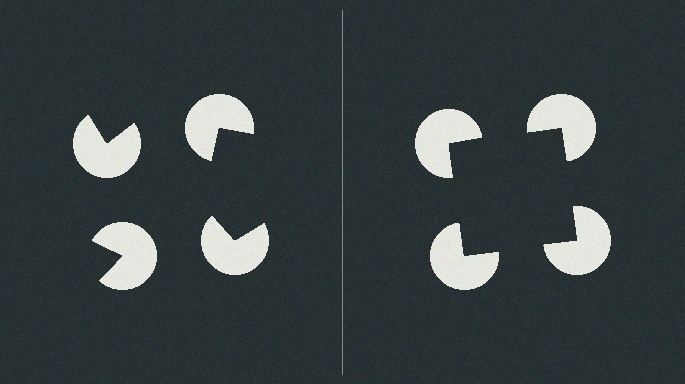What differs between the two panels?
The pac-man discs are positioned identically on both sides; only the wedge orientations differ. On the right they align to a square; on the left they are misaligned.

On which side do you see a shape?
An illusory square appears on the right side. On the left side the wedge cuts are rotated, so no coherent shape forms.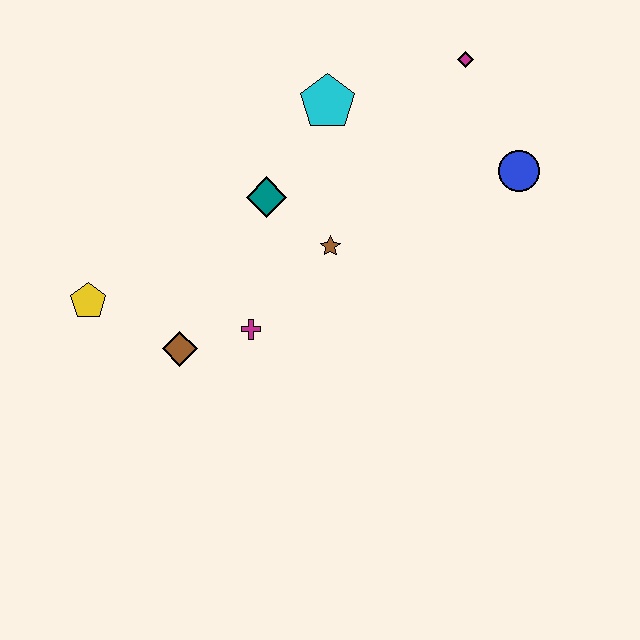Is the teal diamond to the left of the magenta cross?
No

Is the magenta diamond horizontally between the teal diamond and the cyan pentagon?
No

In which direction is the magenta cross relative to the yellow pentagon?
The magenta cross is to the right of the yellow pentagon.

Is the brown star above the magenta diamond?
No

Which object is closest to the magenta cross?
The brown diamond is closest to the magenta cross.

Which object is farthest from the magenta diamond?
The yellow pentagon is farthest from the magenta diamond.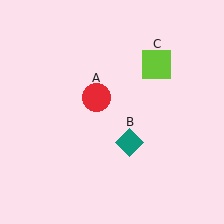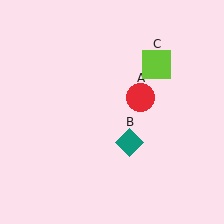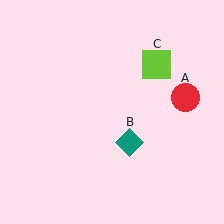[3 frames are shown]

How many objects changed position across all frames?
1 object changed position: red circle (object A).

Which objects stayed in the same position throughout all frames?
Teal diamond (object B) and lime square (object C) remained stationary.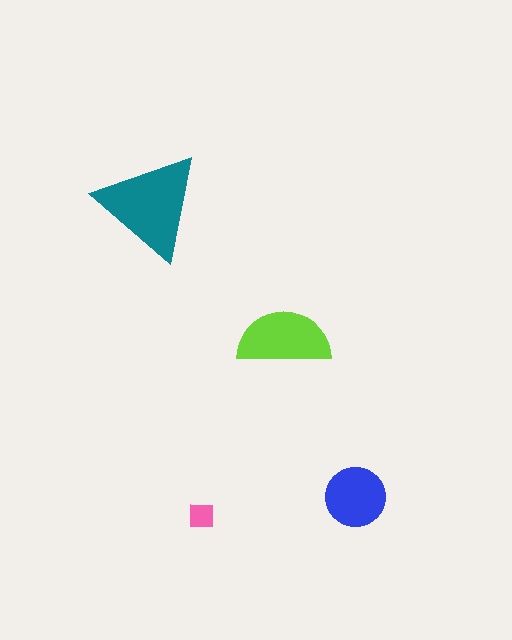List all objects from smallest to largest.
The pink square, the blue circle, the lime semicircle, the teal triangle.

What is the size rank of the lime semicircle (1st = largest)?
2nd.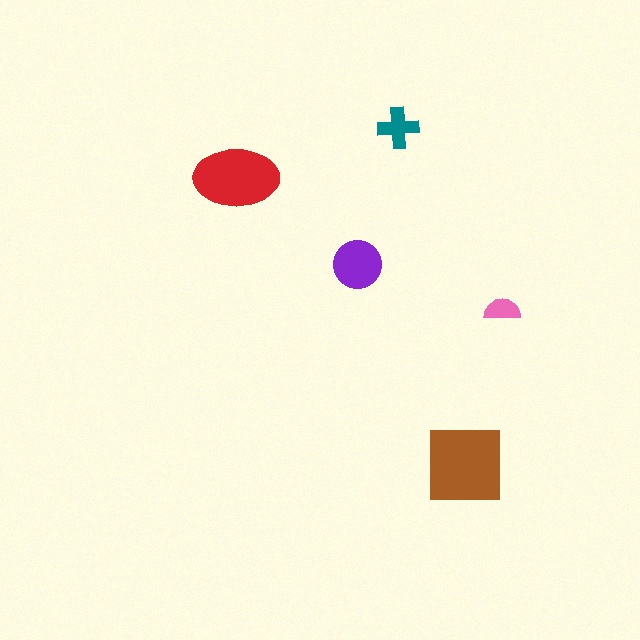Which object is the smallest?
The pink semicircle.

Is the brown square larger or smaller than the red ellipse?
Larger.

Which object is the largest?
The brown square.